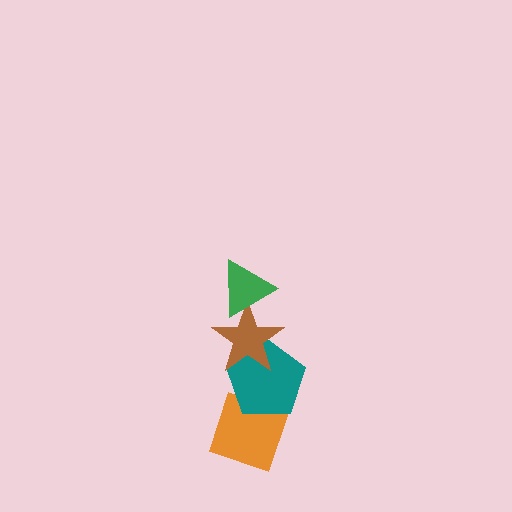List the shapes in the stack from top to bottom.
From top to bottom: the green triangle, the brown star, the teal pentagon, the orange diamond.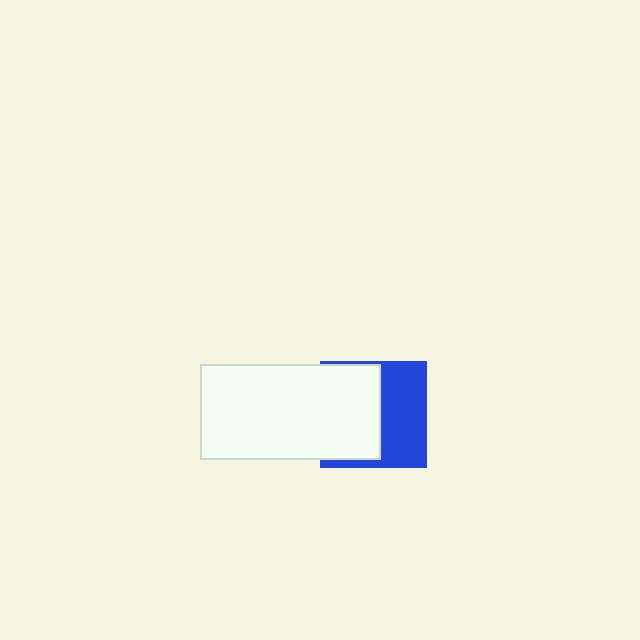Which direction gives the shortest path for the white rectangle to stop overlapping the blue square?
Moving left gives the shortest separation.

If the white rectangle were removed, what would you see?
You would see the complete blue square.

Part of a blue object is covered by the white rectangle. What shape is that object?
It is a square.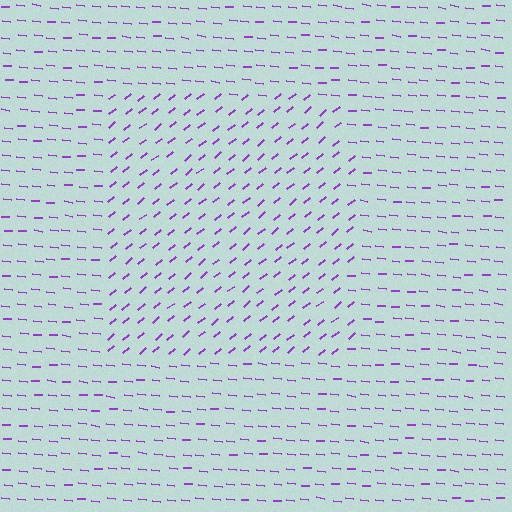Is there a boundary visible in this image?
Yes, there is a texture boundary formed by a change in line orientation.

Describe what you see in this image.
The image is filled with small purple line segments. A rectangle region in the image has lines oriented differently from the surrounding lines, creating a visible texture boundary.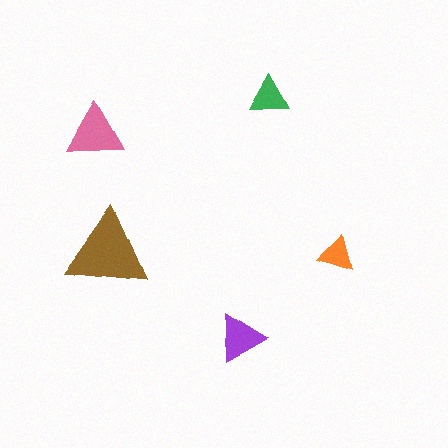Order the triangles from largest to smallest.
the brown one, the pink one, the purple one, the green one, the orange one.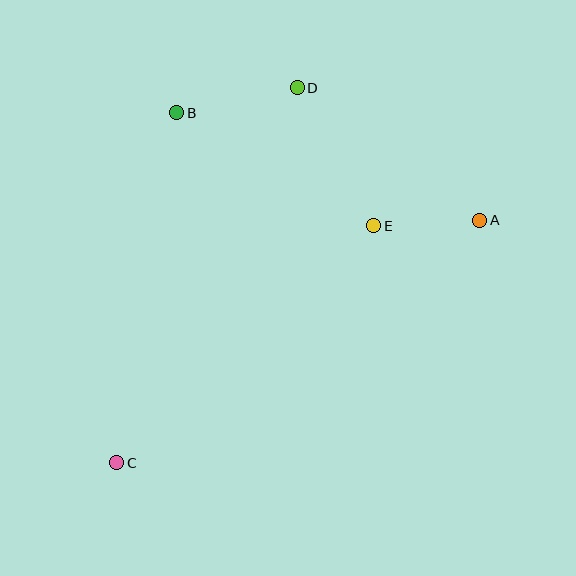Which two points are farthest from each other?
Points A and C are farthest from each other.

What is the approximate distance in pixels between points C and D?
The distance between C and D is approximately 416 pixels.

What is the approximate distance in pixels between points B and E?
The distance between B and E is approximately 228 pixels.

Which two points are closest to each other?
Points A and E are closest to each other.